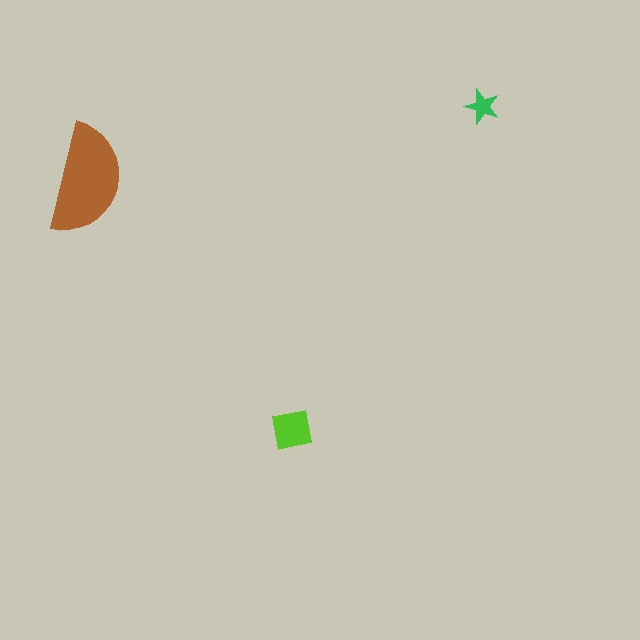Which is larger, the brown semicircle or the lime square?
The brown semicircle.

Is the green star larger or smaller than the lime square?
Smaller.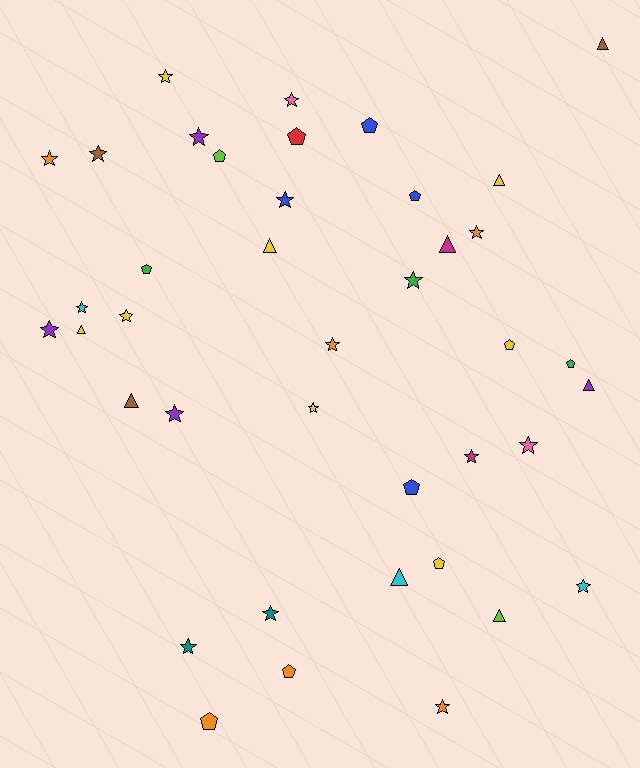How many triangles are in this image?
There are 9 triangles.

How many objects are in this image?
There are 40 objects.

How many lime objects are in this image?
There are 2 lime objects.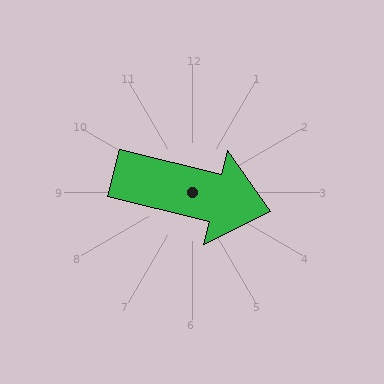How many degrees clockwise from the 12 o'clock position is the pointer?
Approximately 104 degrees.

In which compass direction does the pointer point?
East.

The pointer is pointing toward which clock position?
Roughly 3 o'clock.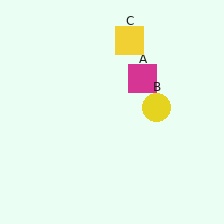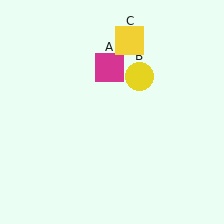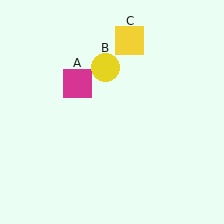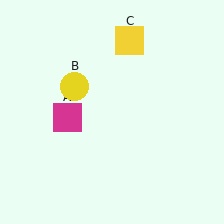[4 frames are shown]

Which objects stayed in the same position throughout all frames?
Yellow square (object C) remained stationary.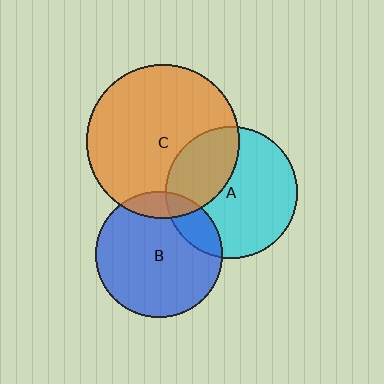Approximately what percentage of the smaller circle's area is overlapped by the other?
Approximately 10%.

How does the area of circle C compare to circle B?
Approximately 1.5 times.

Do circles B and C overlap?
Yes.